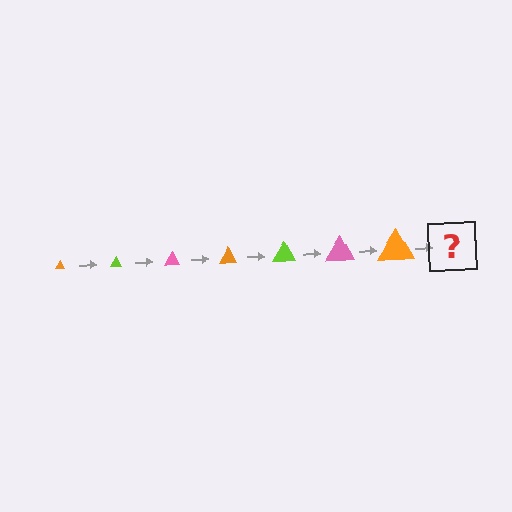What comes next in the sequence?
The next element should be a lime triangle, larger than the previous one.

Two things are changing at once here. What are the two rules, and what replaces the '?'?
The two rules are that the triangle grows larger each step and the color cycles through orange, lime, and pink. The '?' should be a lime triangle, larger than the previous one.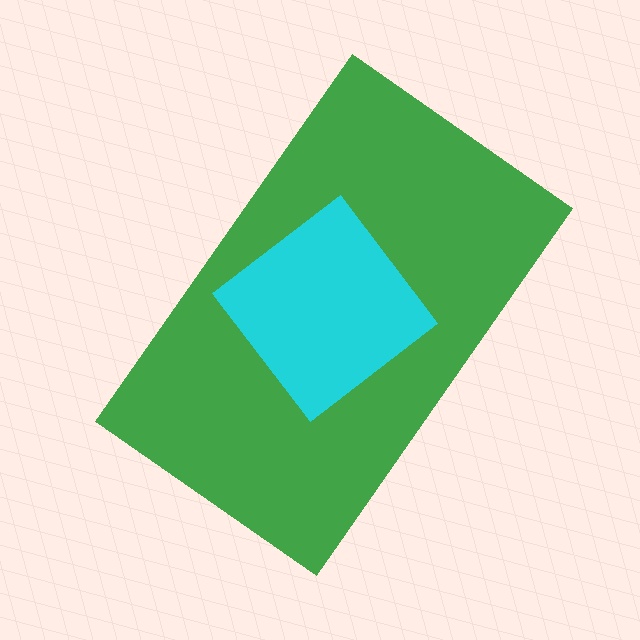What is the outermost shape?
The green rectangle.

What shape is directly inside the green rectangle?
The cyan diamond.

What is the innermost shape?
The cyan diamond.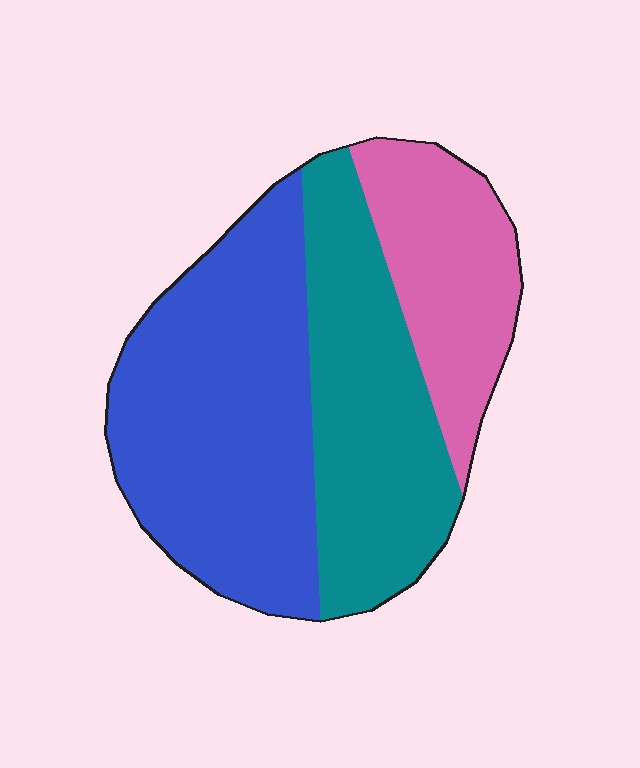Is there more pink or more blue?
Blue.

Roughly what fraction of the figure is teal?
Teal covers about 35% of the figure.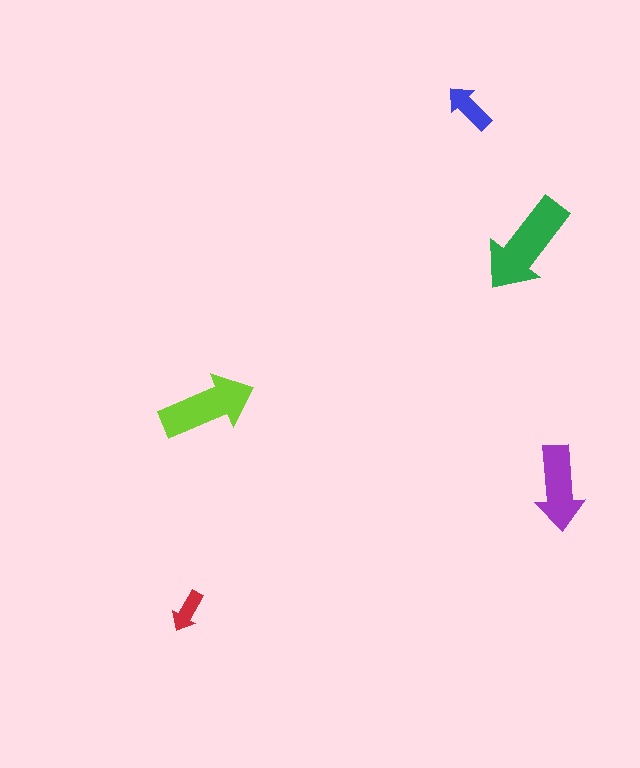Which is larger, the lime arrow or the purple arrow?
The lime one.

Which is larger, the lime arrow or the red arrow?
The lime one.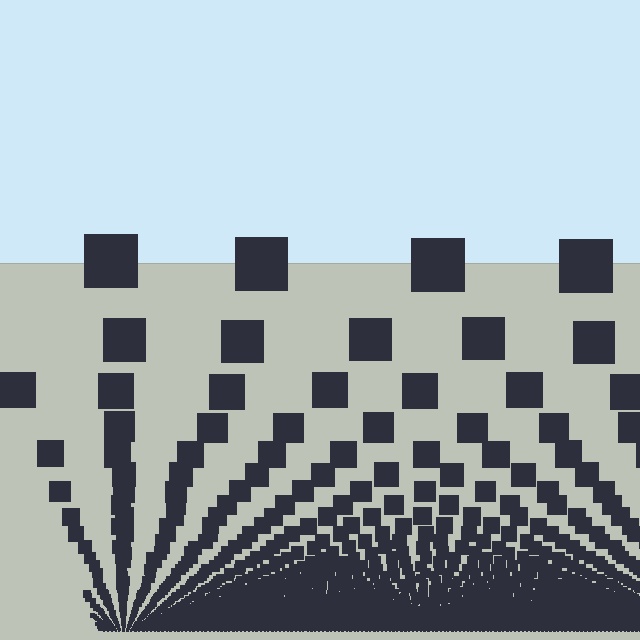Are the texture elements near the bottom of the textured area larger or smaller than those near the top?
Smaller. The gradient is inverted — elements near the bottom are smaller and denser.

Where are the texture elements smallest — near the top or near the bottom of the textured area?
Near the bottom.